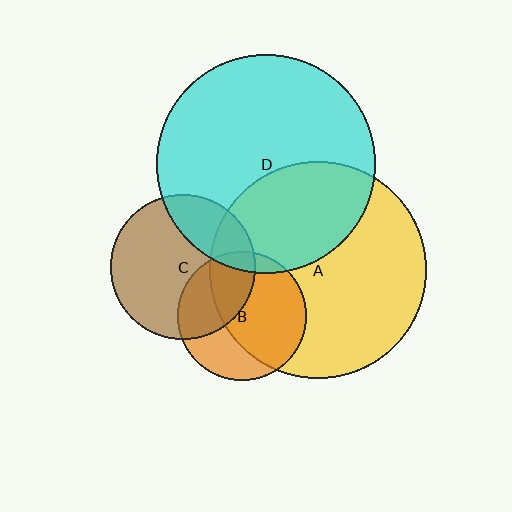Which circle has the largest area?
Circle D (cyan).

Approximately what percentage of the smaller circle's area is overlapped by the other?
Approximately 25%.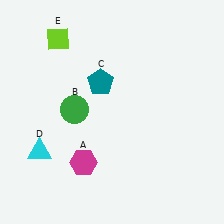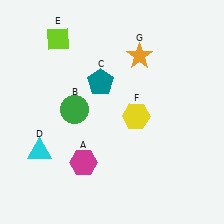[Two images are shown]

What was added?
A yellow hexagon (F), an orange star (G) were added in Image 2.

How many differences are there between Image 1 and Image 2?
There are 2 differences between the two images.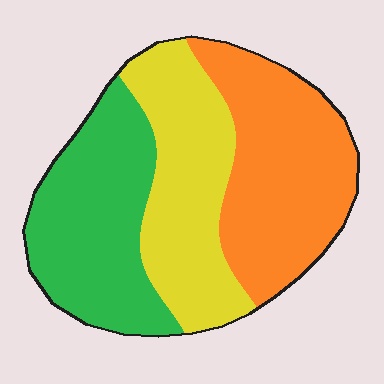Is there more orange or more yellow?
Orange.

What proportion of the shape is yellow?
Yellow takes up about one third (1/3) of the shape.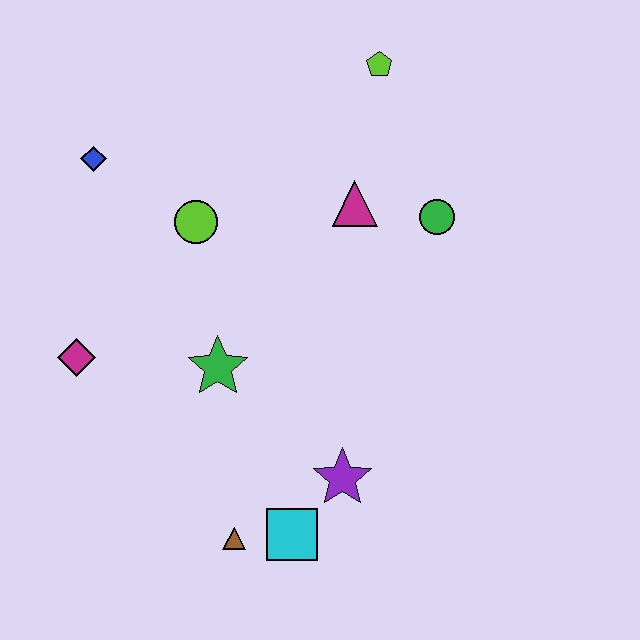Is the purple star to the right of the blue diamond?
Yes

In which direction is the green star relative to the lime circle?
The green star is below the lime circle.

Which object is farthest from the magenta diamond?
The lime pentagon is farthest from the magenta diamond.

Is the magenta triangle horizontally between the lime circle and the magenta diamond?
No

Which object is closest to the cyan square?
The brown triangle is closest to the cyan square.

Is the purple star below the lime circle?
Yes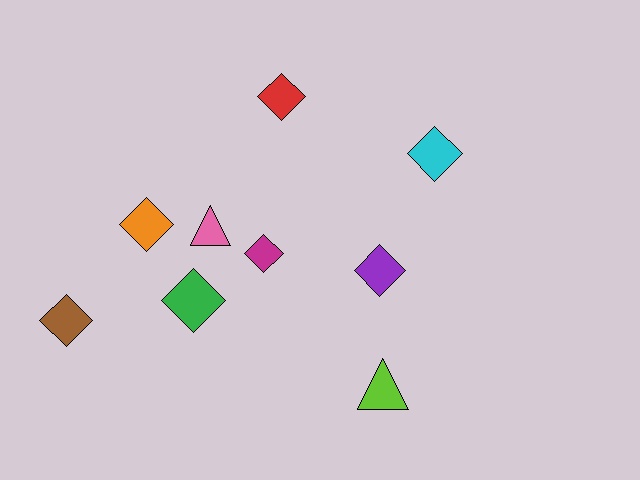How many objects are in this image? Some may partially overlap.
There are 9 objects.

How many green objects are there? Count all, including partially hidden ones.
There is 1 green object.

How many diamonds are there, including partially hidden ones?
There are 7 diamonds.